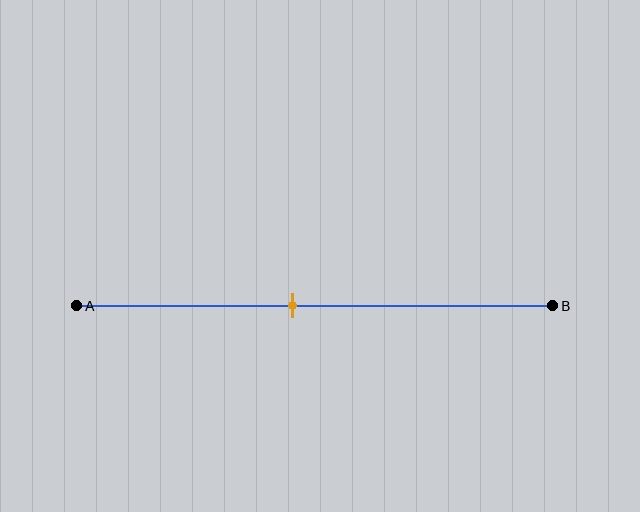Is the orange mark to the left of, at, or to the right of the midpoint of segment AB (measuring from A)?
The orange mark is to the left of the midpoint of segment AB.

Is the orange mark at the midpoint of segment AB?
No, the mark is at about 45% from A, not at the 50% midpoint.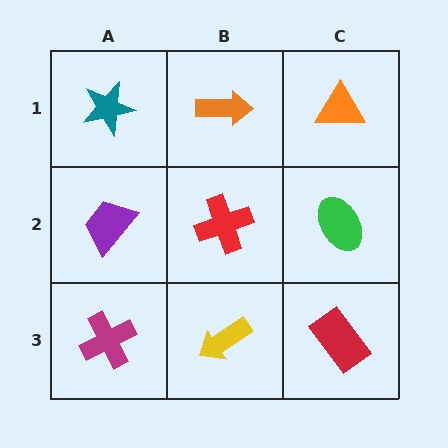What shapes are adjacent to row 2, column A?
A teal star (row 1, column A), a magenta cross (row 3, column A), a red cross (row 2, column B).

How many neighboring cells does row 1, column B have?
3.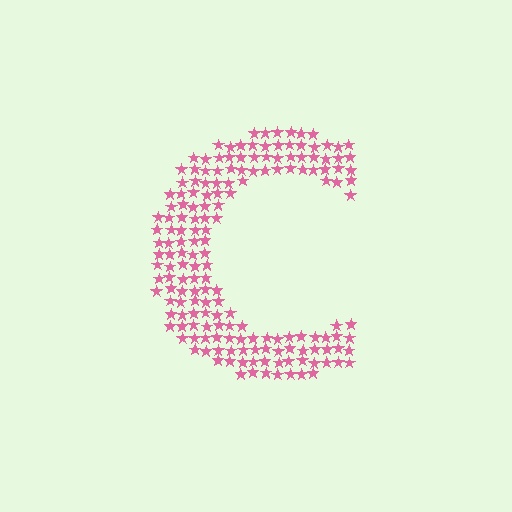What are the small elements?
The small elements are stars.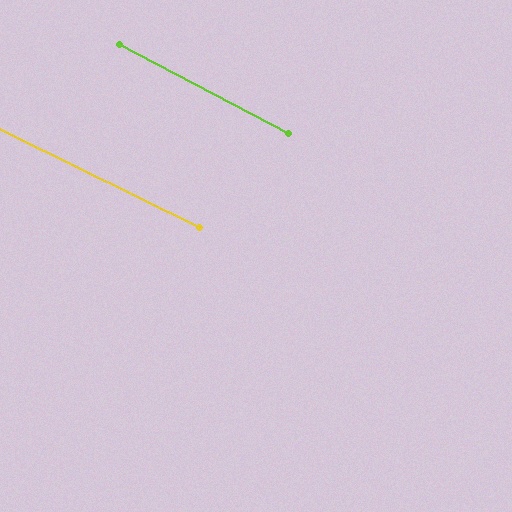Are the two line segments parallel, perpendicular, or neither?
Parallel — their directions differ by only 1.5°.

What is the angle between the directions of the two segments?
Approximately 2 degrees.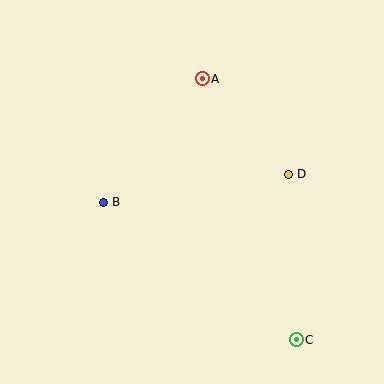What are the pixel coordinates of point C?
Point C is at (296, 340).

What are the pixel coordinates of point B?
Point B is at (103, 202).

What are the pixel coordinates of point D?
Point D is at (288, 174).